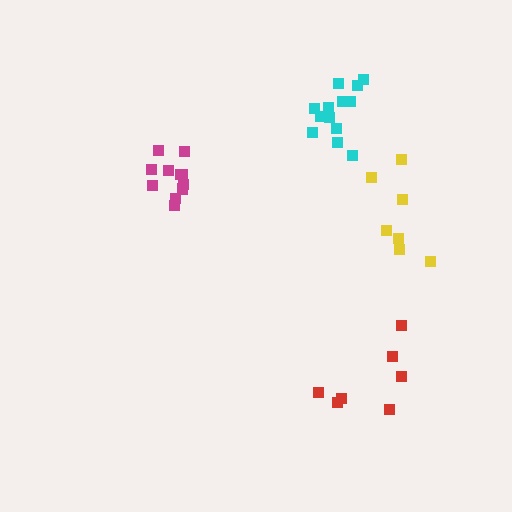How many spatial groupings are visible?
There are 4 spatial groupings.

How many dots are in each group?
Group 1: 11 dots, Group 2: 7 dots, Group 3: 13 dots, Group 4: 7 dots (38 total).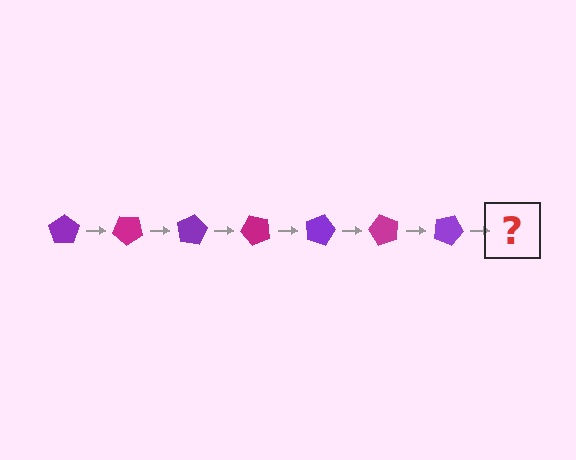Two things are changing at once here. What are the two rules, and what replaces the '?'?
The two rules are that it rotates 40 degrees each step and the color cycles through purple and magenta. The '?' should be a magenta pentagon, rotated 280 degrees from the start.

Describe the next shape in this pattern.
It should be a magenta pentagon, rotated 280 degrees from the start.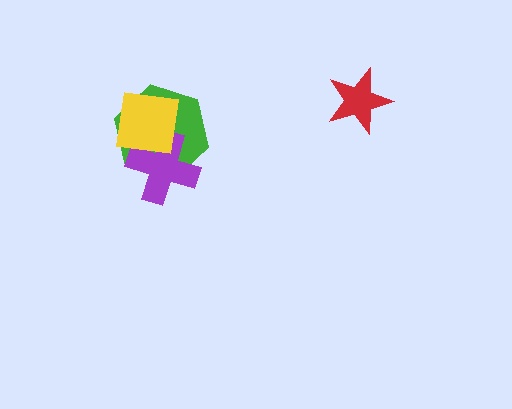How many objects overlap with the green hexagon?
2 objects overlap with the green hexagon.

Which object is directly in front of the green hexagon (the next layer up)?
The purple cross is directly in front of the green hexagon.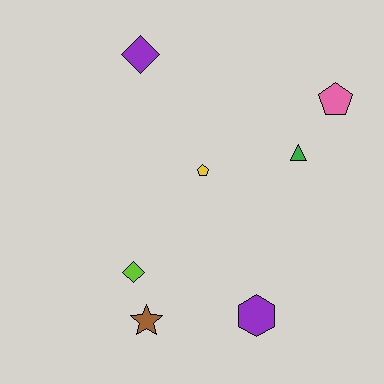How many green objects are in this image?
There is 1 green object.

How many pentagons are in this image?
There are 2 pentagons.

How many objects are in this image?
There are 7 objects.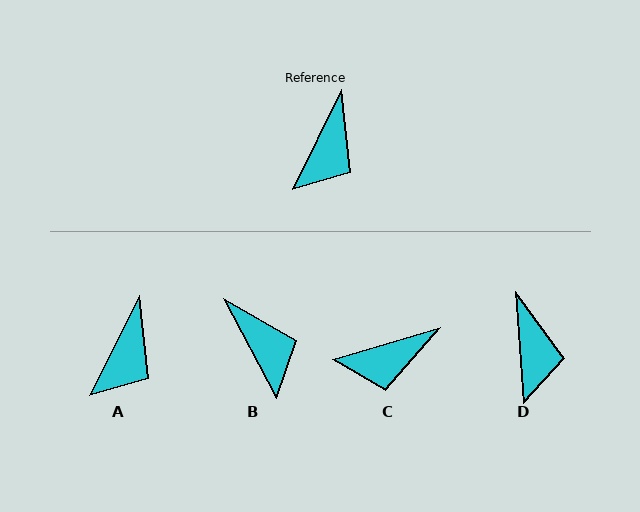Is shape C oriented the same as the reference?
No, it is off by about 47 degrees.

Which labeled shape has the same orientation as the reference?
A.